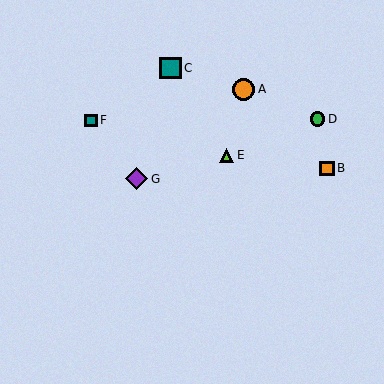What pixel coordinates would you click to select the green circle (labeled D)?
Click at (317, 119) to select the green circle D.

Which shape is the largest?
The purple diamond (labeled G) is the largest.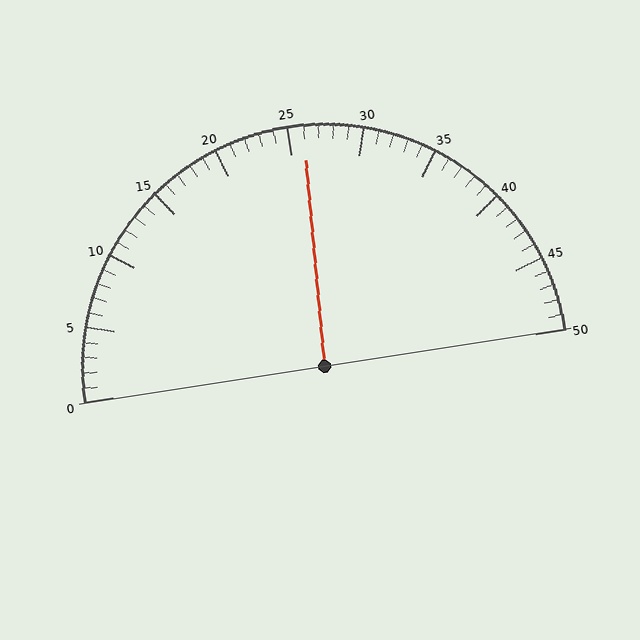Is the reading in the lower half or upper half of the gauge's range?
The reading is in the upper half of the range (0 to 50).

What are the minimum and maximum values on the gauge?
The gauge ranges from 0 to 50.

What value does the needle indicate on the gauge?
The needle indicates approximately 26.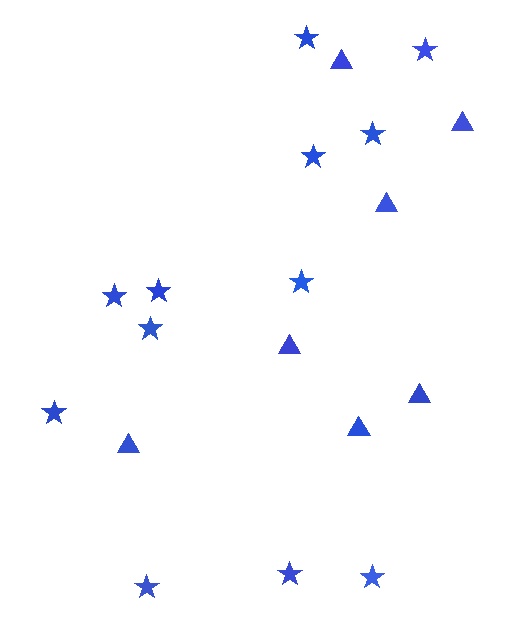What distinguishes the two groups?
There are 2 groups: one group of triangles (7) and one group of stars (12).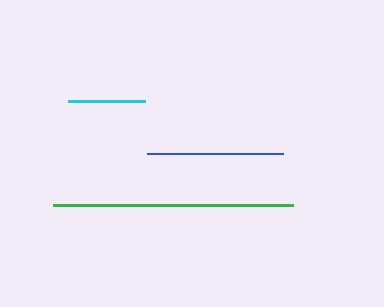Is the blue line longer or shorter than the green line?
The green line is longer than the blue line.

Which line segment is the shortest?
The cyan line is the shortest at approximately 76 pixels.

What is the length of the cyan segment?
The cyan segment is approximately 76 pixels long.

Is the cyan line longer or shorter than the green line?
The green line is longer than the cyan line.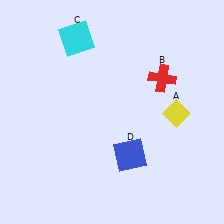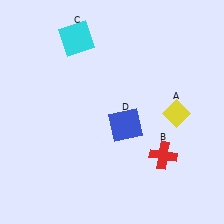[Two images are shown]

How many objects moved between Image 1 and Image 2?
2 objects moved between the two images.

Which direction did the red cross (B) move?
The red cross (B) moved down.